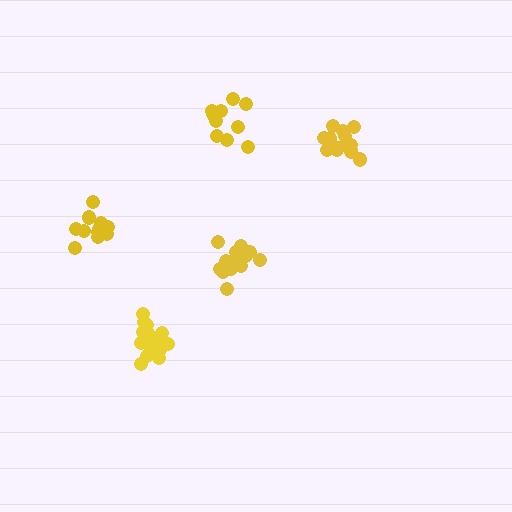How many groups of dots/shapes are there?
There are 5 groups.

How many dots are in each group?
Group 1: 18 dots, Group 2: 14 dots, Group 3: 15 dots, Group 4: 18 dots, Group 5: 12 dots (77 total).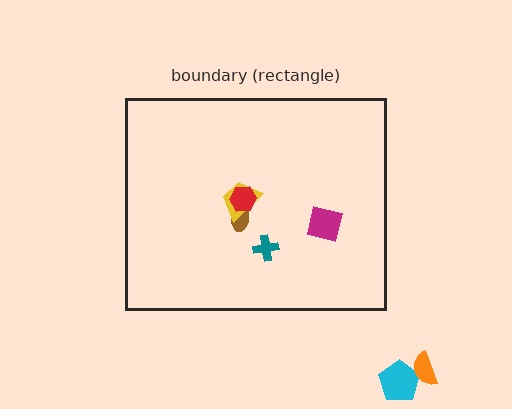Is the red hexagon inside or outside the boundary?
Inside.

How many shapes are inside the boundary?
5 inside, 2 outside.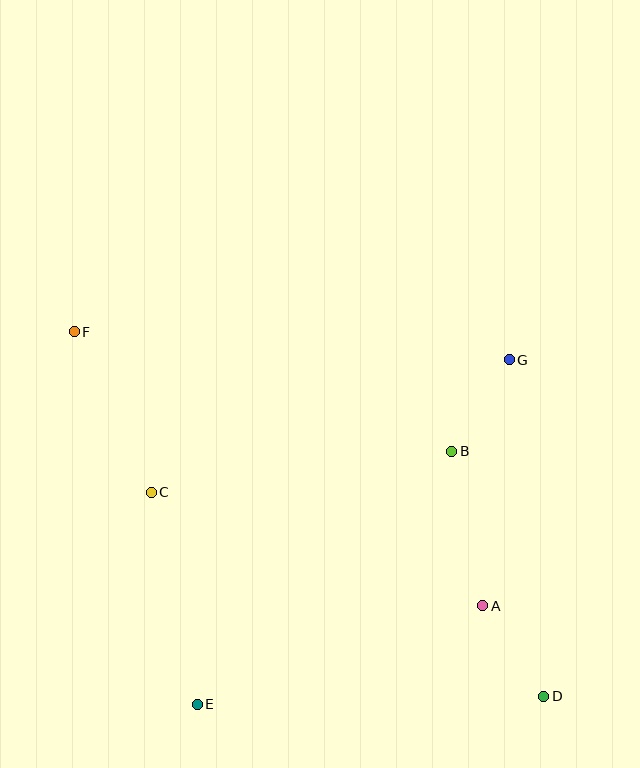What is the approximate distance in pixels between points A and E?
The distance between A and E is approximately 302 pixels.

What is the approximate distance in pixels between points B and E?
The distance between B and E is approximately 359 pixels.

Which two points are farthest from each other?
Points D and F are farthest from each other.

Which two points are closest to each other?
Points B and G are closest to each other.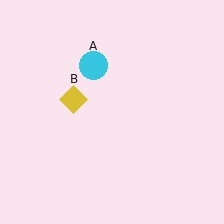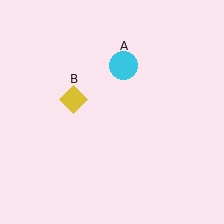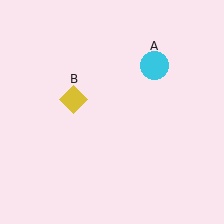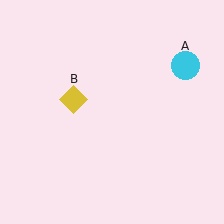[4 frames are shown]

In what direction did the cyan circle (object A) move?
The cyan circle (object A) moved right.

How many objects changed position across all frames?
1 object changed position: cyan circle (object A).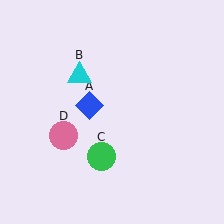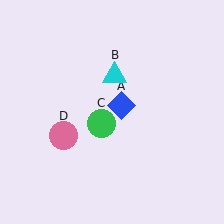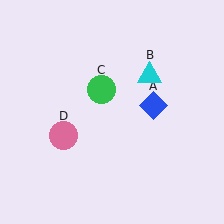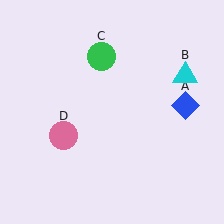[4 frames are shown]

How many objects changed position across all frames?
3 objects changed position: blue diamond (object A), cyan triangle (object B), green circle (object C).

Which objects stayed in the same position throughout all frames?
Pink circle (object D) remained stationary.